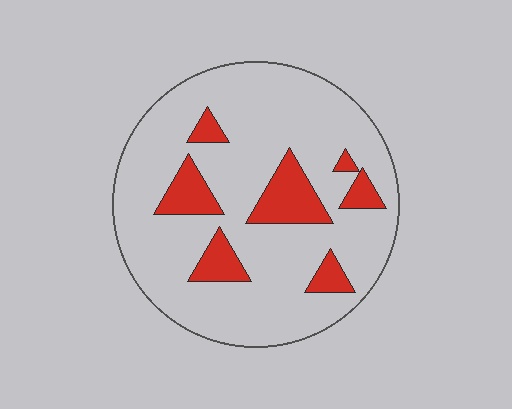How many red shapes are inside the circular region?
7.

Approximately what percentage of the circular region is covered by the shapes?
Approximately 15%.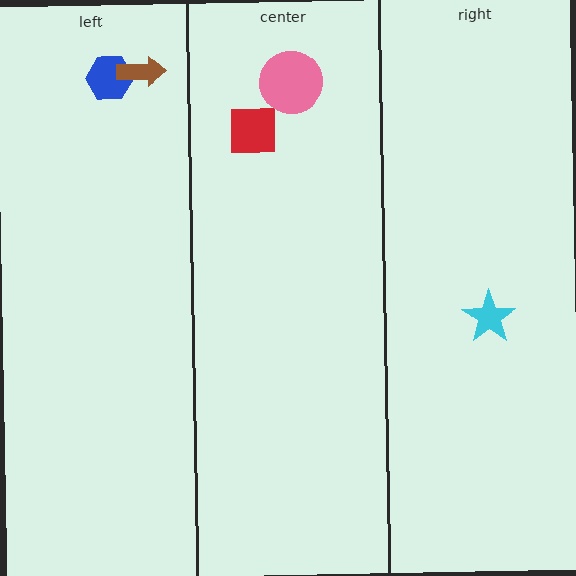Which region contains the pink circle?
The center region.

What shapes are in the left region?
The blue hexagon, the brown arrow.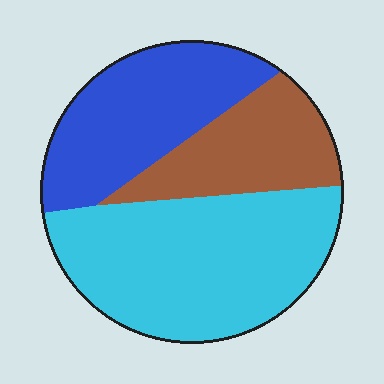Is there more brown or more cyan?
Cyan.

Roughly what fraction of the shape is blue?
Blue takes up about one third (1/3) of the shape.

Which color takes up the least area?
Brown, at roughly 20%.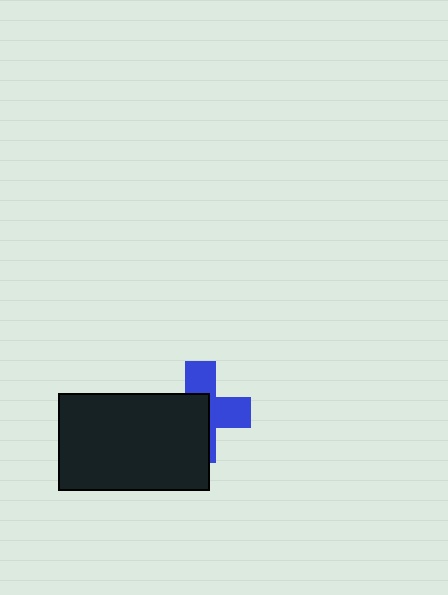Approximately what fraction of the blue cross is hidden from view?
Roughly 53% of the blue cross is hidden behind the black rectangle.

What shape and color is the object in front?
The object in front is a black rectangle.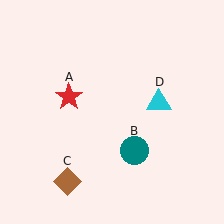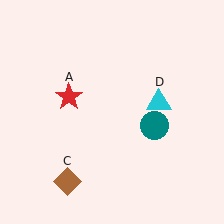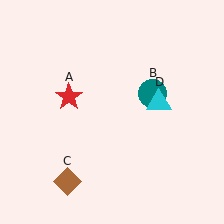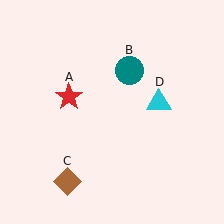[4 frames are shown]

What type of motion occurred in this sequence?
The teal circle (object B) rotated counterclockwise around the center of the scene.